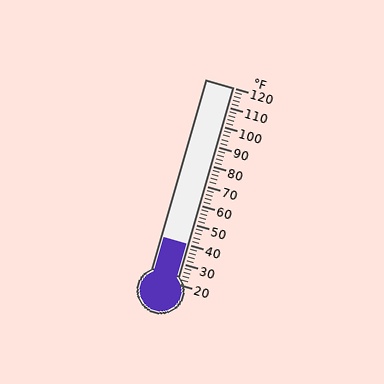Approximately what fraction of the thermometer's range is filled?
The thermometer is filled to approximately 20% of its range.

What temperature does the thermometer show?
The thermometer shows approximately 40°F.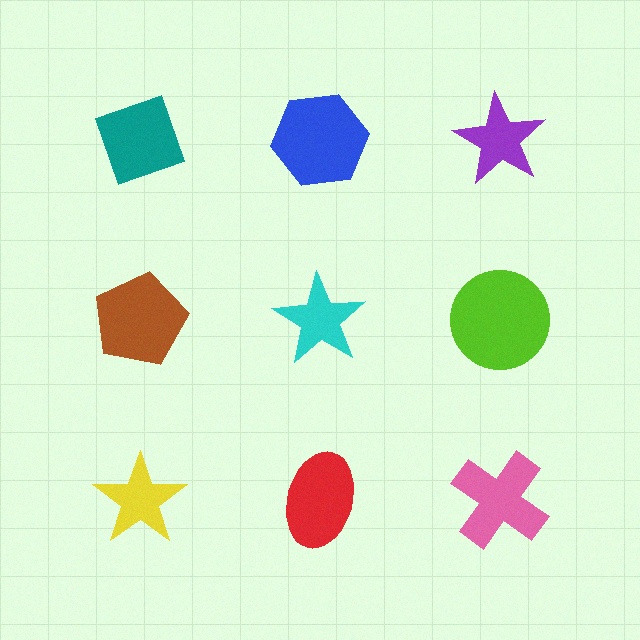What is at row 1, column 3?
A purple star.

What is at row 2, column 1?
A brown pentagon.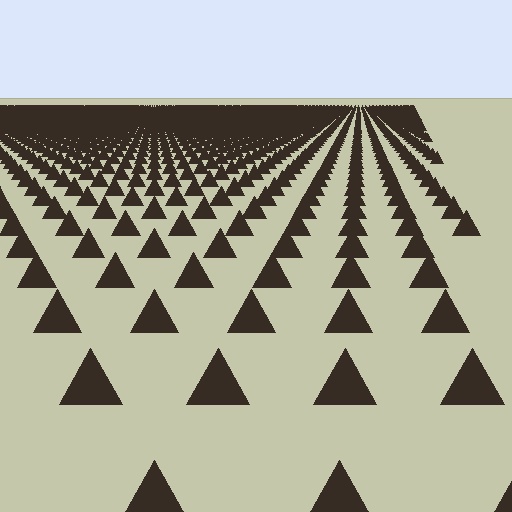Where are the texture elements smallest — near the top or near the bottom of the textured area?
Near the top.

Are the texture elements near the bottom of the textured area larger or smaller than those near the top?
Larger. Near the bottom, elements are closer to the viewer and appear at a bigger on-screen size.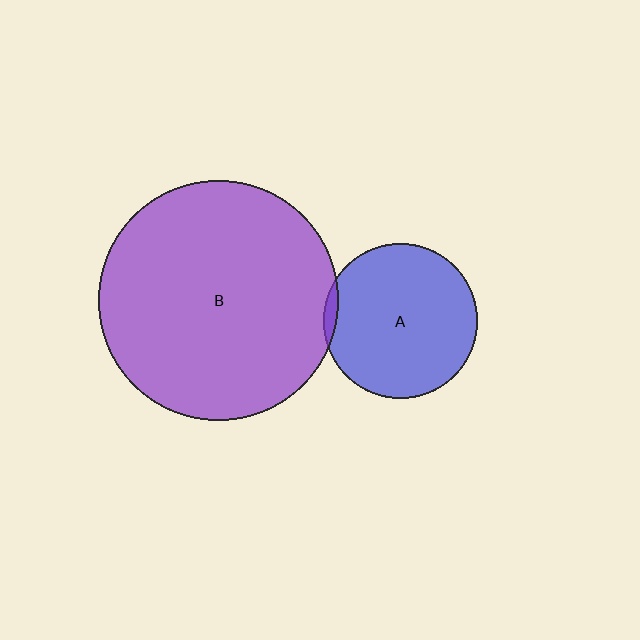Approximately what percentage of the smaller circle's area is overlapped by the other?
Approximately 5%.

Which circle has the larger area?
Circle B (purple).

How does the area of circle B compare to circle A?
Approximately 2.4 times.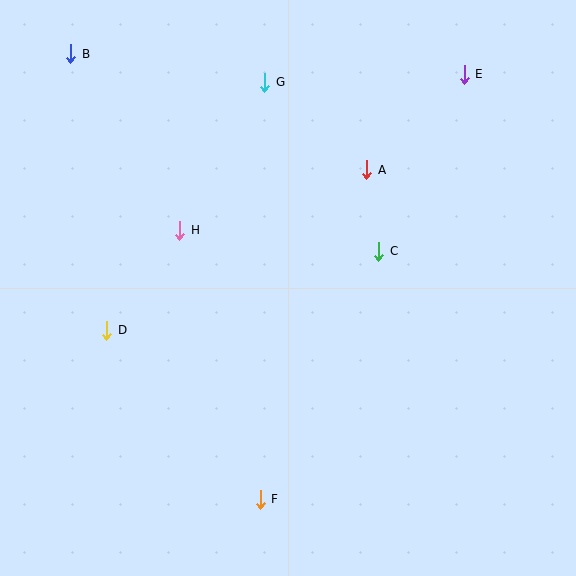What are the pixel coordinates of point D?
Point D is at (107, 330).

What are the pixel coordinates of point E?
Point E is at (464, 74).